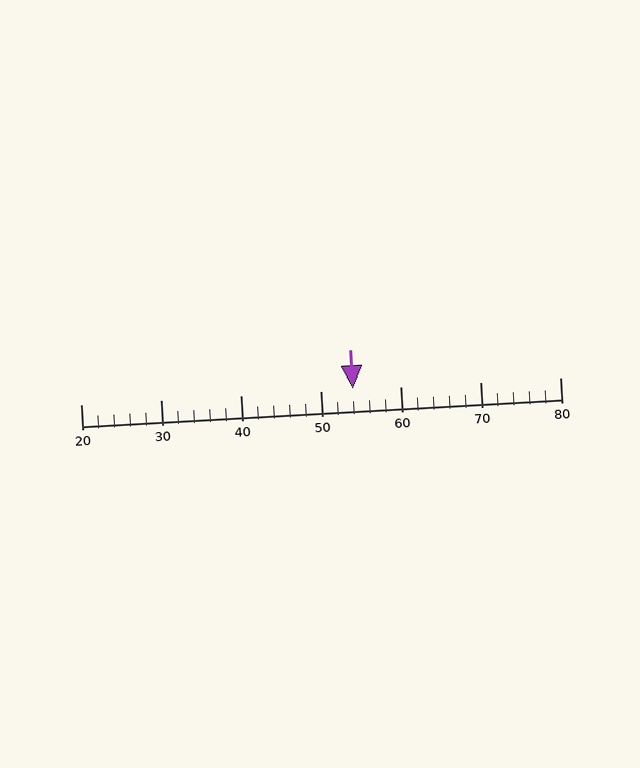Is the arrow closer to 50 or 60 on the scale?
The arrow is closer to 50.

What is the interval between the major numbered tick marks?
The major tick marks are spaced 10 units apart.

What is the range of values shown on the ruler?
The ruler shows values from 20 to 80.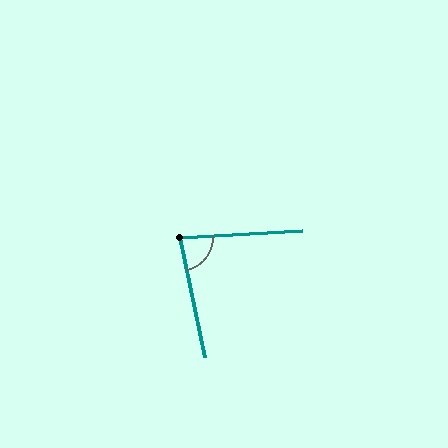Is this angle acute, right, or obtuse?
It is acute.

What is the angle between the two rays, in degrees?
Approximately 81 degrees.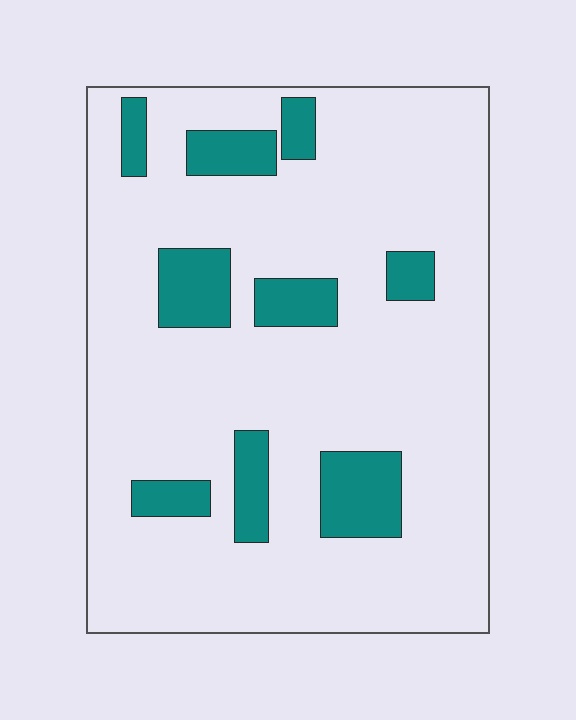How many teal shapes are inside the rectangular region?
9.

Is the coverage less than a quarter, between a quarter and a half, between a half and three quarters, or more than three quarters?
Less than a quarter.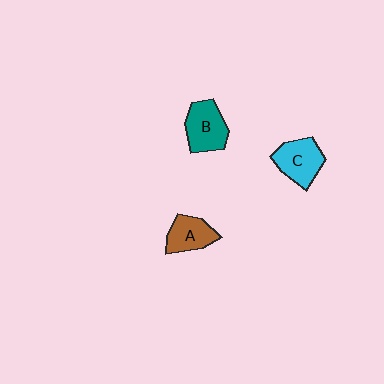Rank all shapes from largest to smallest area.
From largest to smallest: B (teal), C (cyan), A (brown).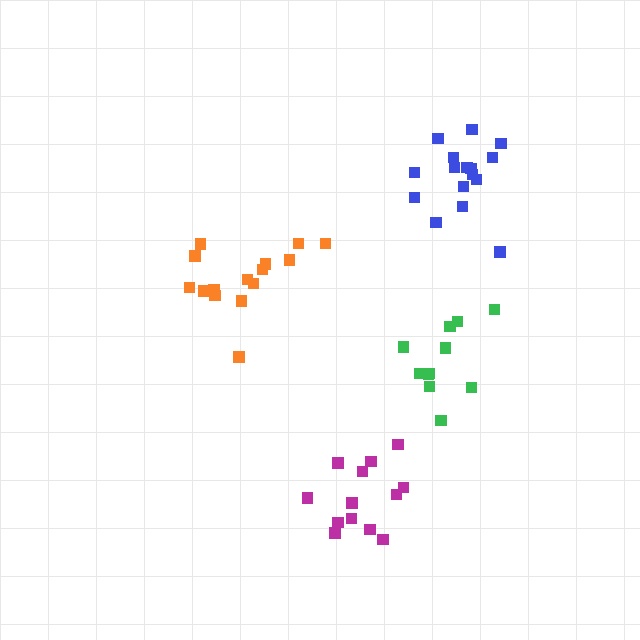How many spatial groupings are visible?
There are 4 spatial groupings.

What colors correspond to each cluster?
The clusters are colored: blue, orange, green, magenta.